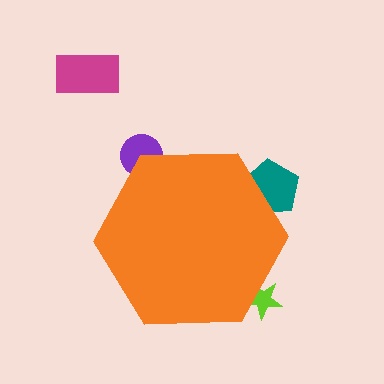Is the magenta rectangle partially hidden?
No, the magenta rectangle is fully visible.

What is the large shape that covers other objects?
An orange hexagon.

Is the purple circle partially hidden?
Yes, the purple circle is partially hidden behind the orange hexagon.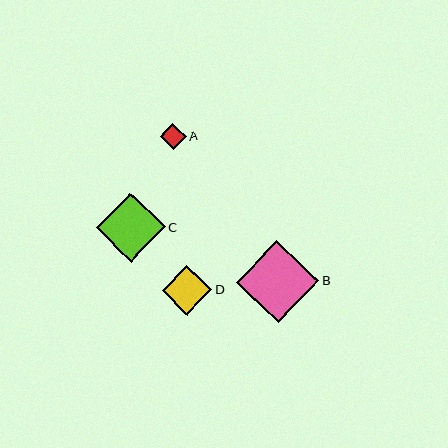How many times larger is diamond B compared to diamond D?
Diamond B is approximately 1.6 times the size of diamond D.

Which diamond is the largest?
Diamond B is the largest with a size of approximately 82 pixels.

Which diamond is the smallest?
Diamond A is the smallest with a size of approximately 26 pixels.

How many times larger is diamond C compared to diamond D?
Diamond C is approximately 1.4 times the size of diamond D.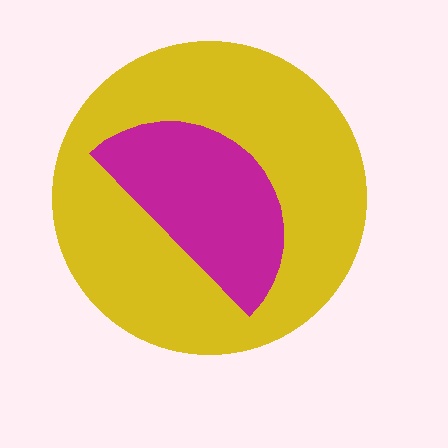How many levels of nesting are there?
2.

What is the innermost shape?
The magenta semicircle.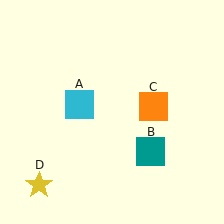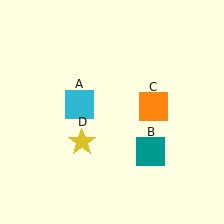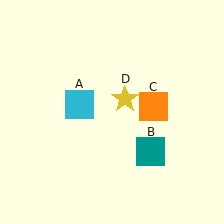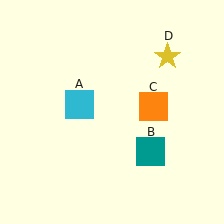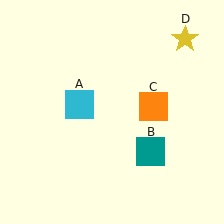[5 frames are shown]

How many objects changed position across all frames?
1 object changed position: yellow star (object D).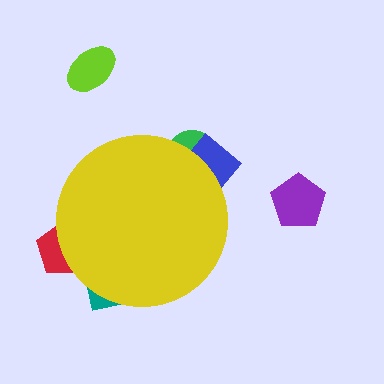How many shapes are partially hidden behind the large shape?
4 shapes are partially hidden.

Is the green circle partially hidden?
Yes, the green circle is partially hidden behind the yellow circle.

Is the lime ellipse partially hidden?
No, the lime ellipse is fully visible.